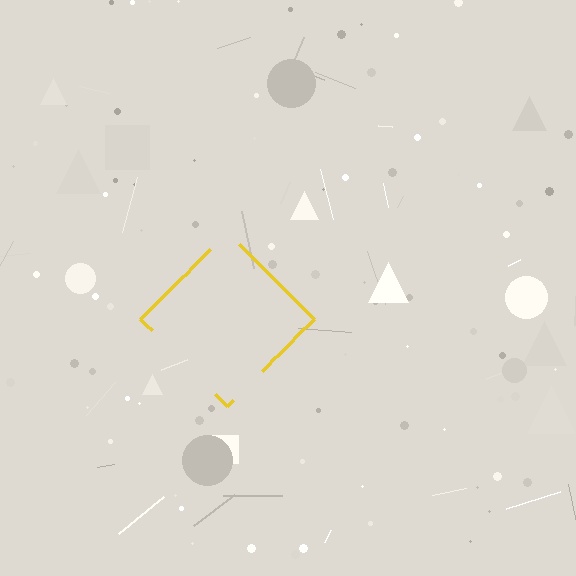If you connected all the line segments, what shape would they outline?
They would outline a diamond.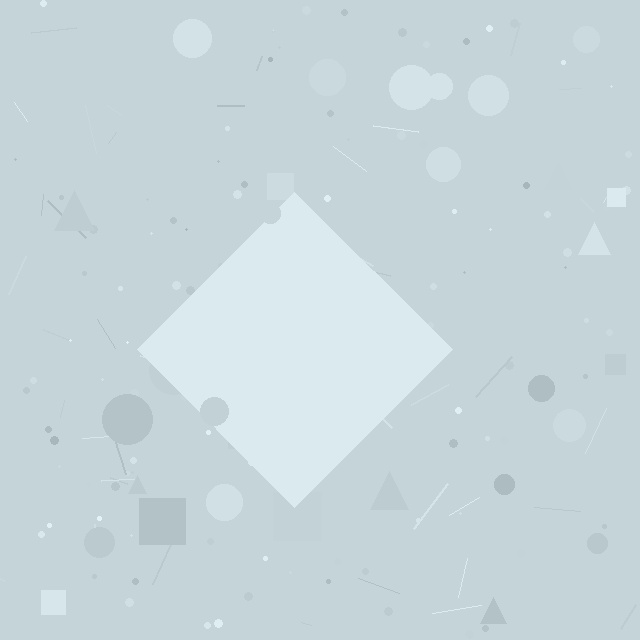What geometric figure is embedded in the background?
A diamond is embedded in the background.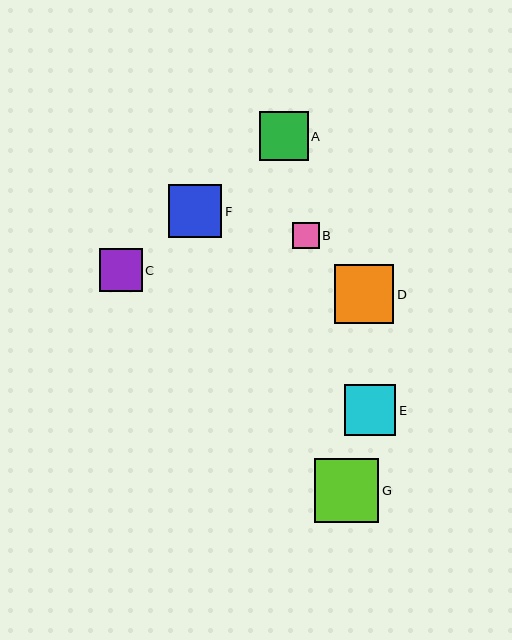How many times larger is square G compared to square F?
Square G is approximately 1.2 times the size of square F.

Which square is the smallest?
Square B is the smallest with a size of approximately 27 pixels.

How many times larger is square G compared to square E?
Square G is approximately 1.3 times the size of square E.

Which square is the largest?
Square G is the largest with a size of approximately 64 pixels.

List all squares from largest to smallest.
From largest to smallest: G, D, F, E, A, C, B.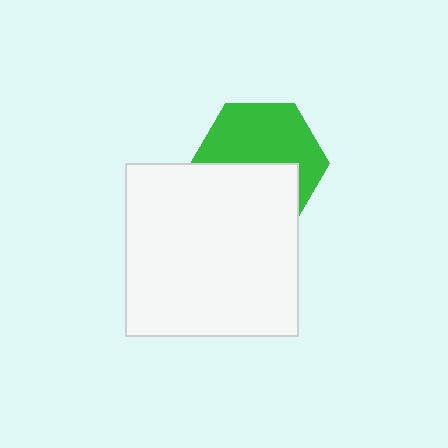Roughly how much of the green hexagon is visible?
About half of it is visible (roughly 56%).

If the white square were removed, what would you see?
You would see the complete green hexagon.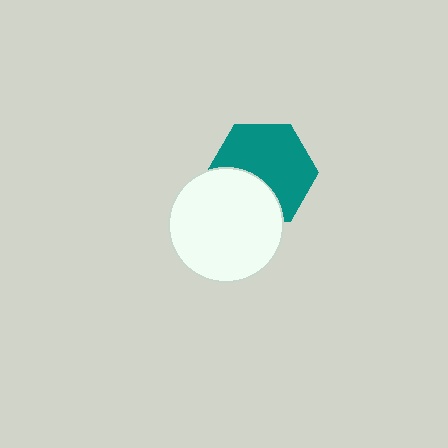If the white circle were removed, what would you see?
You would see the complete teal hexagon.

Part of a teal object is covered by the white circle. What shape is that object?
It is a hexagon.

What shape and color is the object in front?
The object in front is a white circle.